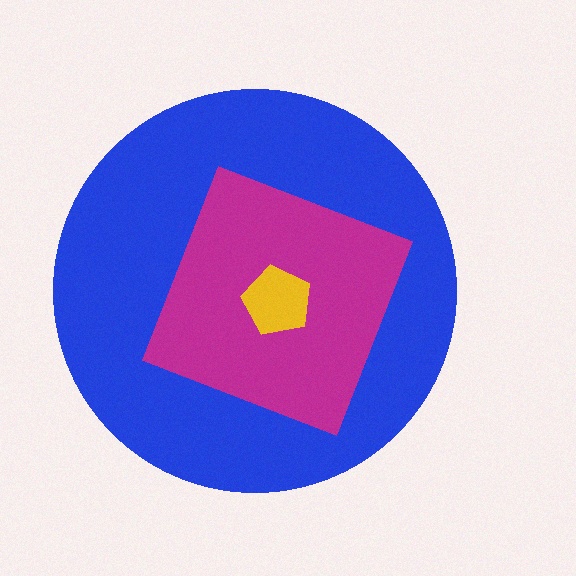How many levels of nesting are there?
3.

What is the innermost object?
The yellow pentagon.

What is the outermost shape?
The blue circle.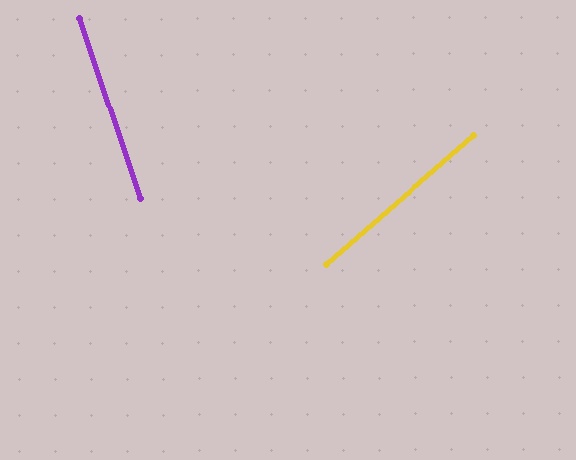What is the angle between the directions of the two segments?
Approximately 67 degrees.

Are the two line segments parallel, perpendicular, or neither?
Neither parallel nor perpendicular — they differ by about 67°.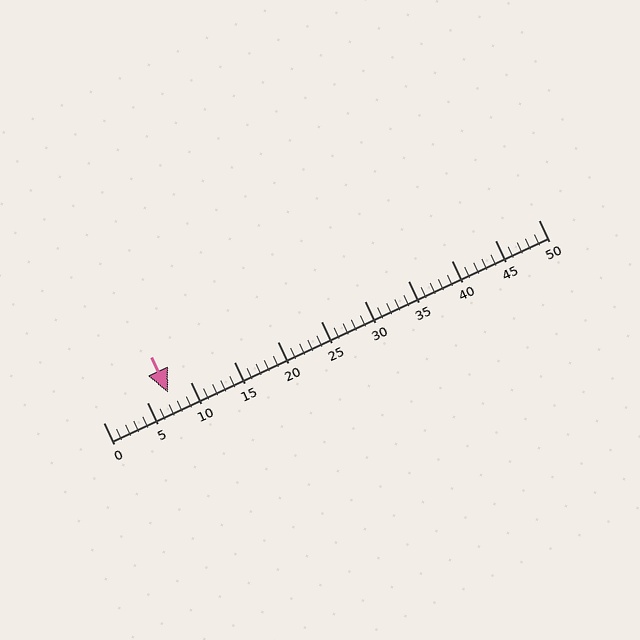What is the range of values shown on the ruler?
The ruler shows values from 0 to 50.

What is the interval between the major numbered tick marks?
The major tick marks are spaced 5 units apart.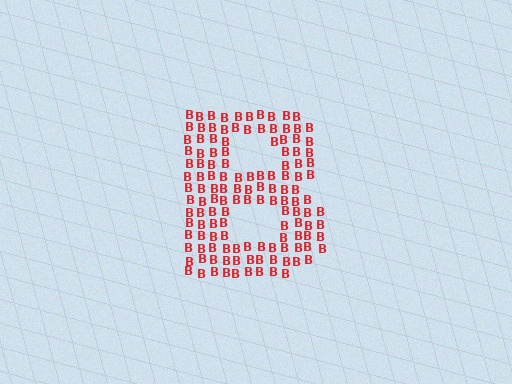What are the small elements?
The small elements are letter B's.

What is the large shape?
The large shape is the letter B.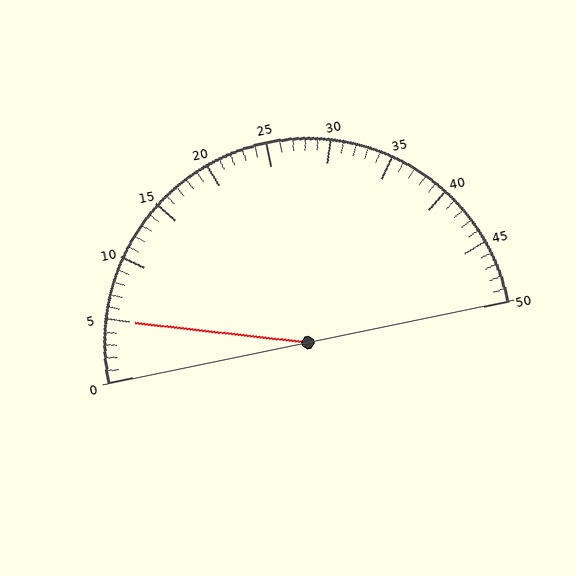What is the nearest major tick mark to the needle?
The nearest major tick mark is 5.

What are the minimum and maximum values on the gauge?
The gauge ranges from 0 to 50.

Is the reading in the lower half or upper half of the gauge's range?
The reading is in the lower half of the range (0 to 50).